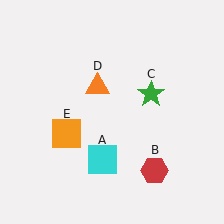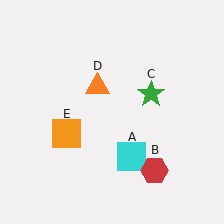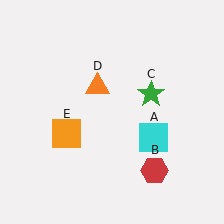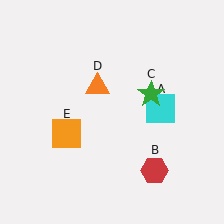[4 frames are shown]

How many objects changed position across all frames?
1 object changed position: cyan square (object A).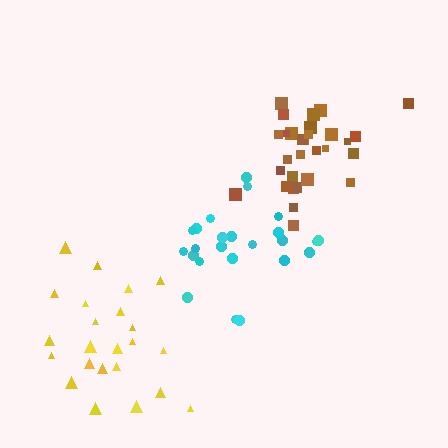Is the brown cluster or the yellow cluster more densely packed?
Brown.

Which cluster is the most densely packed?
Brown.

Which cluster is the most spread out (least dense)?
Yellow.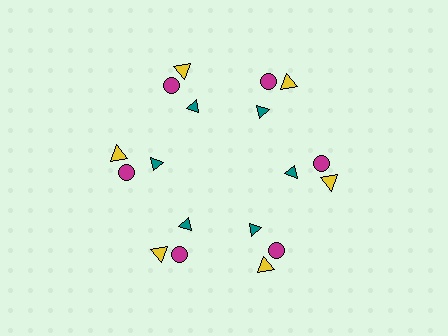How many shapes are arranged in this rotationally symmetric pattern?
There are 18 shapes, arranged in 6 groups of 3.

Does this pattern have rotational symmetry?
Yes, this pattern has 6-fold rotational symmetry. It looks the same after rotating 60 degrees around the center.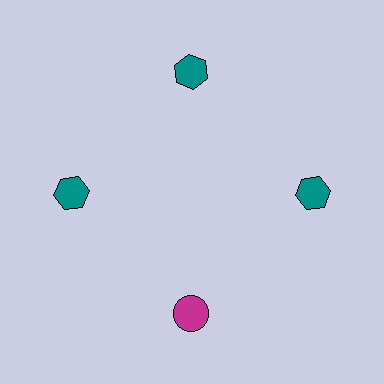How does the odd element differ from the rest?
It differs in both color (magenta instead of teal) and shape (circle instead of hexagon).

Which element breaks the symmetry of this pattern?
The magenta circle at roughly the 6 o'clock position breaks the symmetry. All other shapes are teal hexagons.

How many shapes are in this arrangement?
There are 4 shapes arranged in a ring pattern.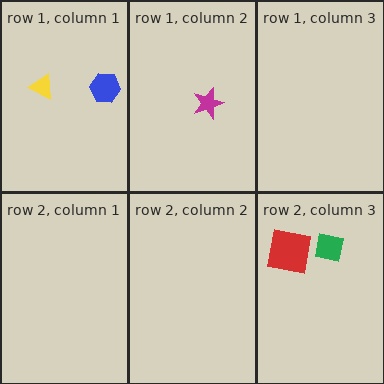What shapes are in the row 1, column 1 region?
The blue hexagon, the yellow triangle.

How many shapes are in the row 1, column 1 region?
2.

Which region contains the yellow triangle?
The row 1, column 1 region.